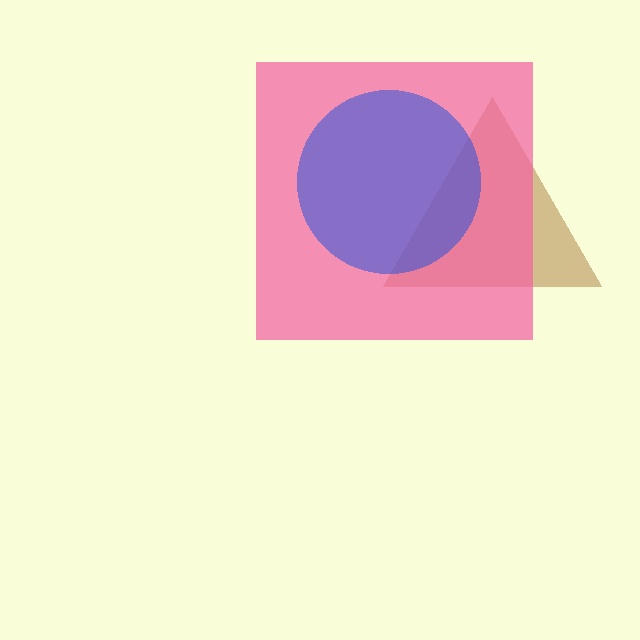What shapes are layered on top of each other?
The layered shapes are: a brown triangle, a pink square, a blue circle.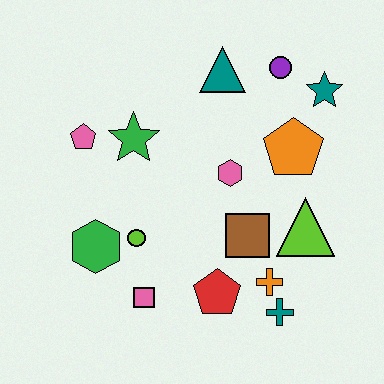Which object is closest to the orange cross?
The teal cross is closest to the orange cross.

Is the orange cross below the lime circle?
Yes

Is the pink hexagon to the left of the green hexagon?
No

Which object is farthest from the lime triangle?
The pink pentagon is farthest from the lime triangle.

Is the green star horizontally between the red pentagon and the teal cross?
No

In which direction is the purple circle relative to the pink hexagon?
The purple circle is above the pink hexagon.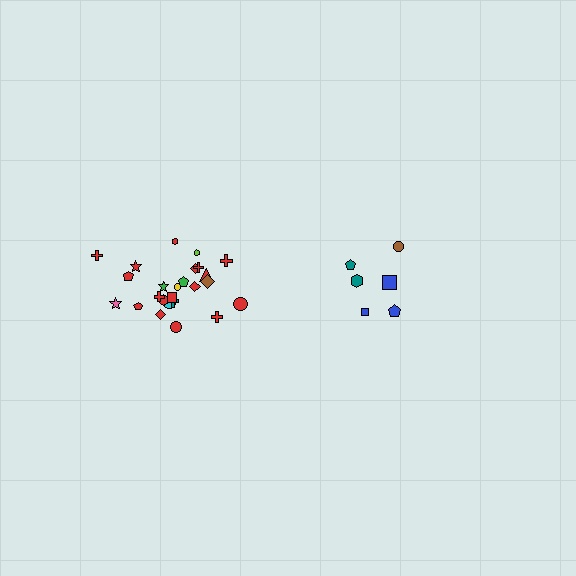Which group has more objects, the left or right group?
The left group.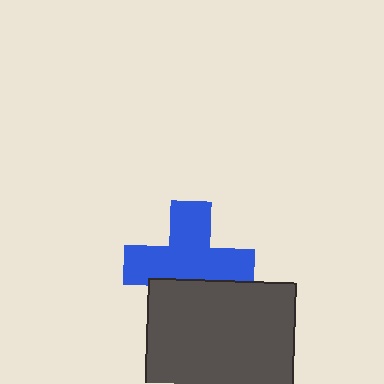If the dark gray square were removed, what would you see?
You would see the complete blue cross.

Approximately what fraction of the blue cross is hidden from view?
Roughly 30% of the blue cross is hidden behind the dark gray square.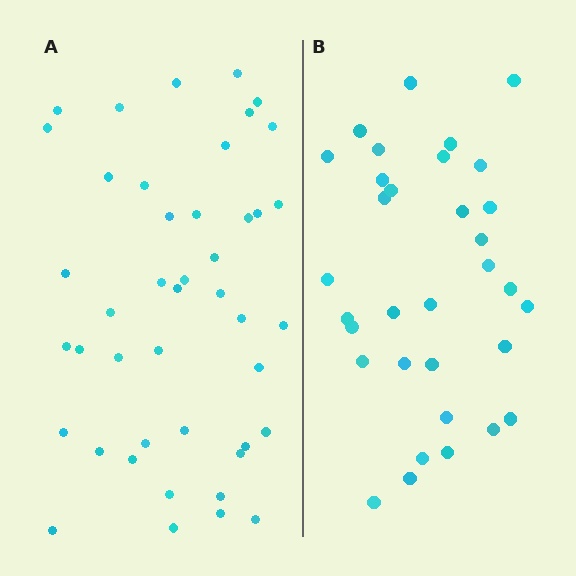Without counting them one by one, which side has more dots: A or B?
Region A (the left region) has more dots.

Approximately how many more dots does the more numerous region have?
Region A has roughly 12 or so more dots than region B.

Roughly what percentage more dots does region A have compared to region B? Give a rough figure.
About 35% more.